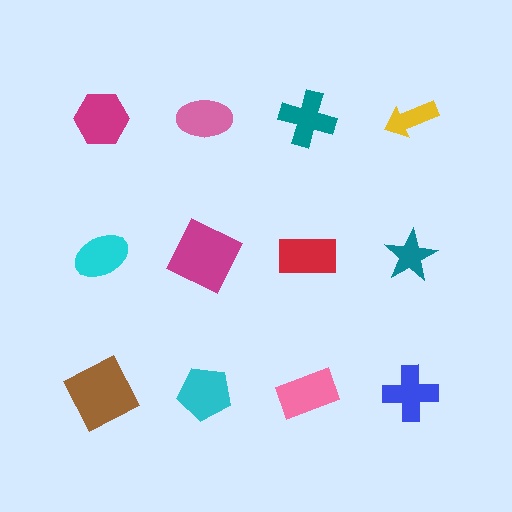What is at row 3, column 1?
A brown square.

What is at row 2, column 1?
A cyan ellipse.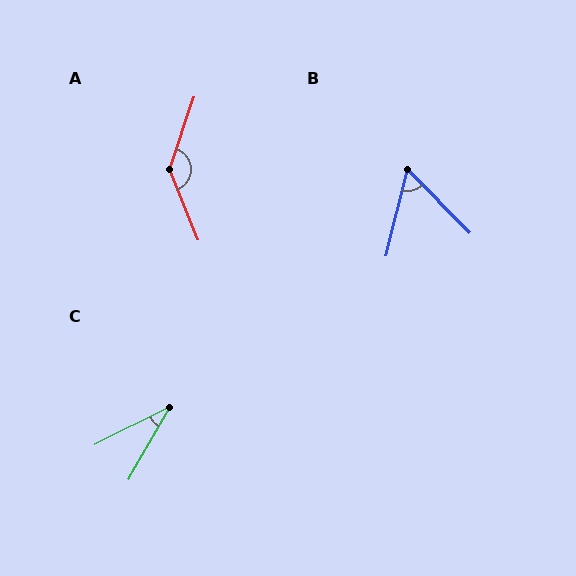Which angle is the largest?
A, at approximately 139 degrees.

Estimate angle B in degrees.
Approximately 59 degrees.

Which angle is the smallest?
C, at approximately 34 degrees.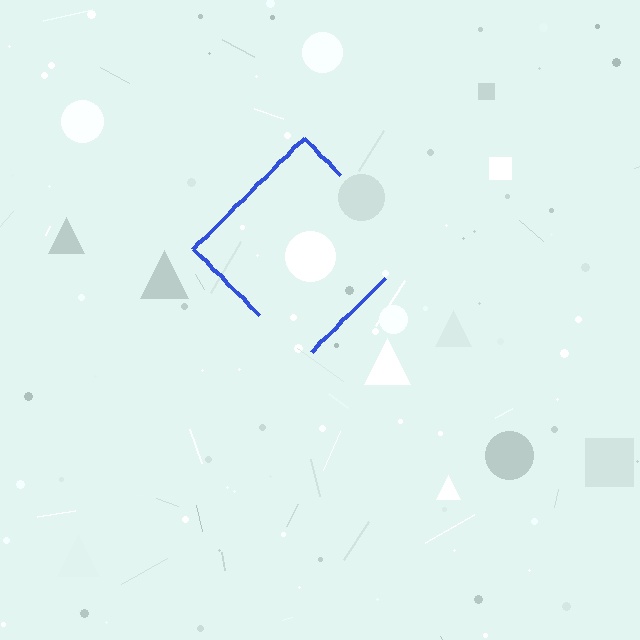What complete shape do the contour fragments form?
The contour fragments form a diamond.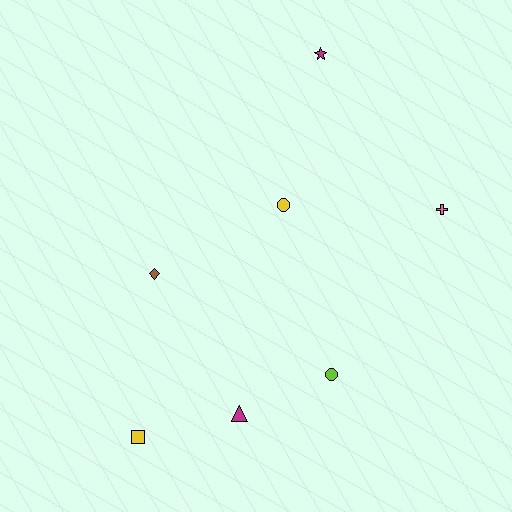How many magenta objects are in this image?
There are 2 magenta objects.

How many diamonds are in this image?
There is 1 diamond.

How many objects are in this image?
There are 7 objects.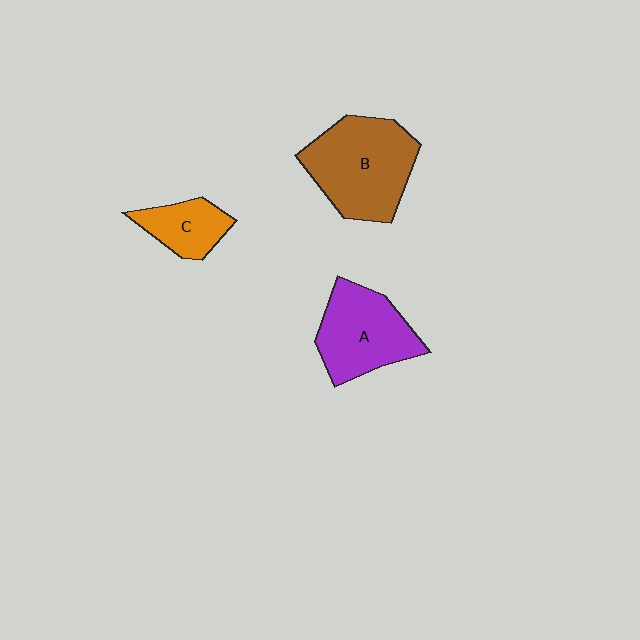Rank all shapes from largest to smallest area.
From largest to smallest: B (brown), A (purple), C (orange).